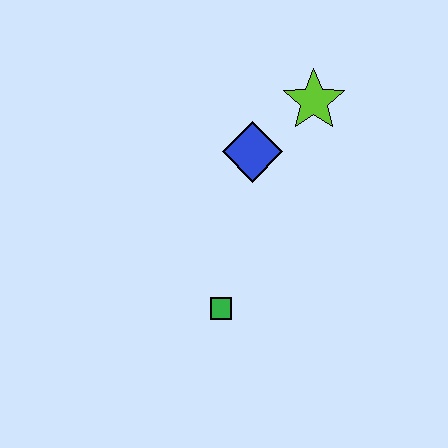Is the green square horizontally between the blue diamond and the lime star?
No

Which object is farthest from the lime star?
The green square is farthest from the lime star.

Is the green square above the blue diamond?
No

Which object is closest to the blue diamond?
The lime star is closest to the blue diamond.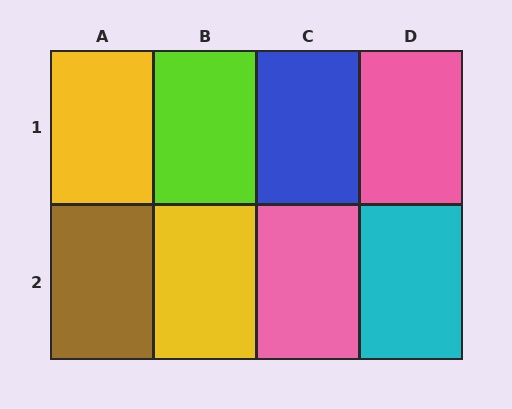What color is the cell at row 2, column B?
Yellow.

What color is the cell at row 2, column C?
Pink.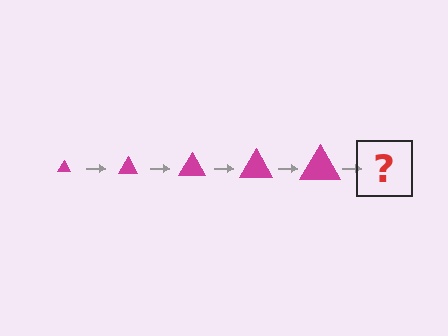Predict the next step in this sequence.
The next step is a magenta triangle, larger than the previous one.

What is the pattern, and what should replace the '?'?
The pattern is that the triangle gets progressively larger each step. The '?' should be a magenta triangle, larger than the previous one.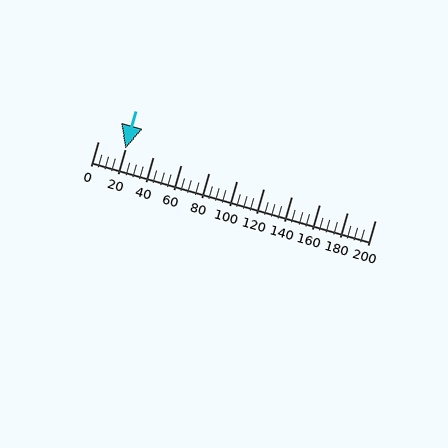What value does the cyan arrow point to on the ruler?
The cyan arrow points to approximately 20.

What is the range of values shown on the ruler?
The ruler shows values from 0 to 200.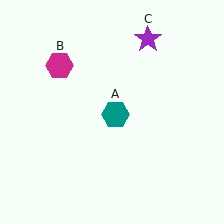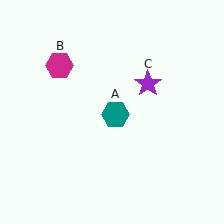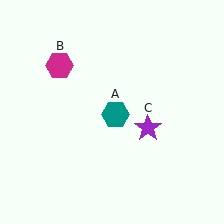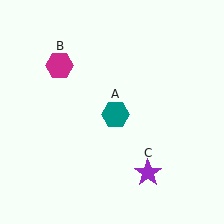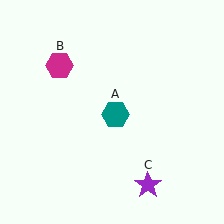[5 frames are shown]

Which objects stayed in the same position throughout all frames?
Teal hexagon (object A) and magenta hexagon (object B) remained stationary.